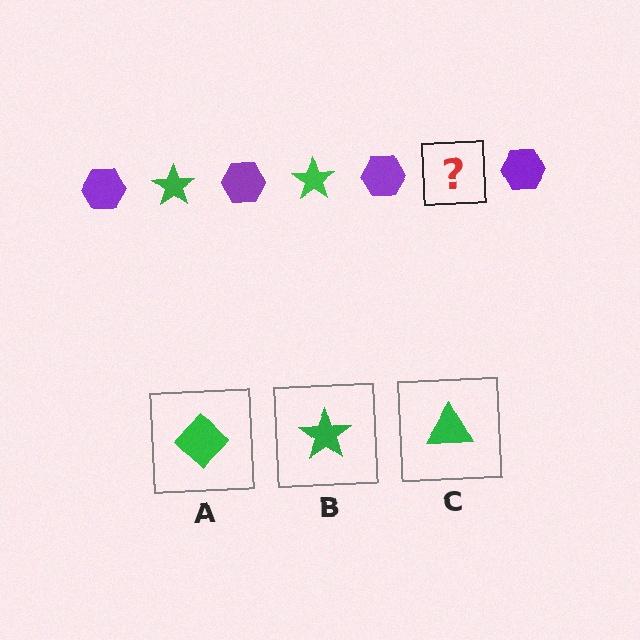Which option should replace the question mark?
Option B.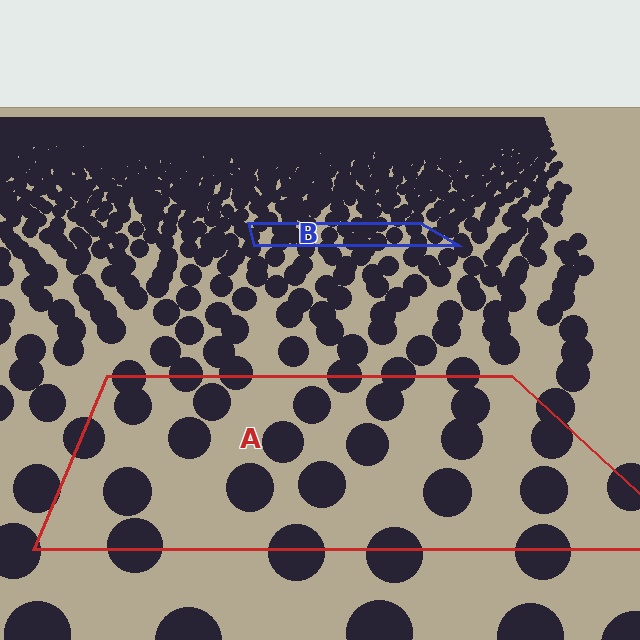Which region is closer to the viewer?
Region A is closer. The texture elements there are larger and more spread out.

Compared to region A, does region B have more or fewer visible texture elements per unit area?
Region B has more texture elements per unit area — they are packed more densely because it is farther away.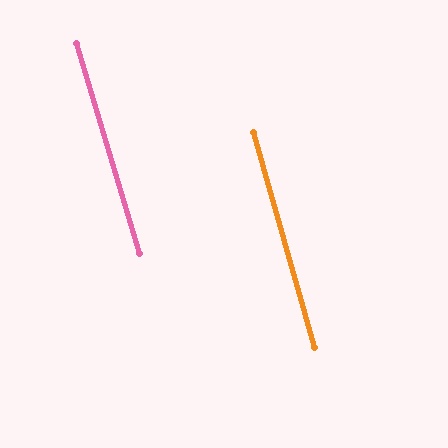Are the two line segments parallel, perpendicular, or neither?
Parallel — their directions differ by only 0.9°.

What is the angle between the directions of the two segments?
Approximately 1 degree.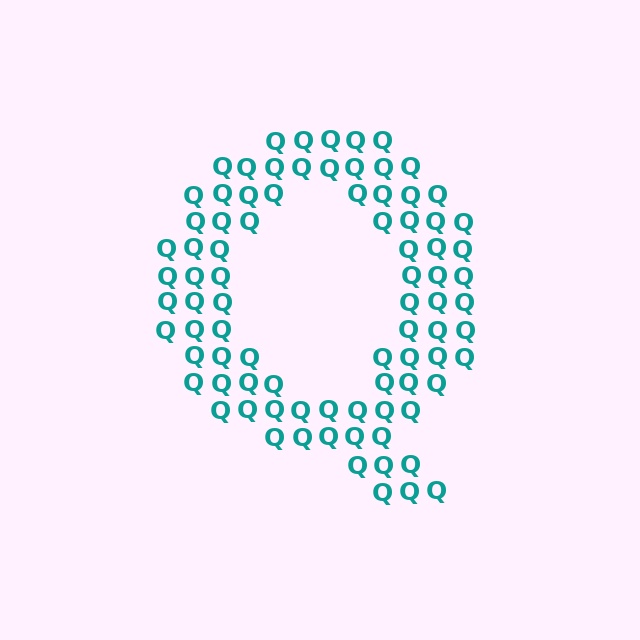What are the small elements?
The small elements are letter Q's.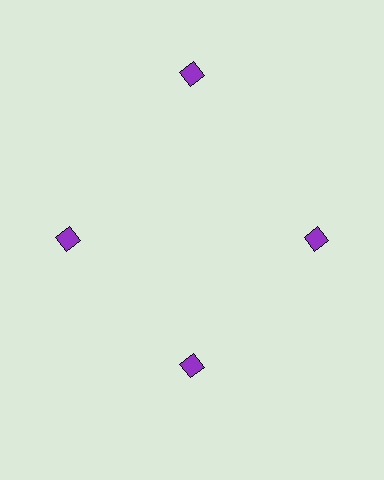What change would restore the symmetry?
The symmetry would be restored by moving it inward, back onto the ring so that all 4 diamonds sit at equal angles and equal distance from the center.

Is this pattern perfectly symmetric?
No. The 4 purple diamonds are arranged in a ring, but one element near the 12 o'clock position is pushed outward from the center, breaking the 4-fold rotational symmetry.